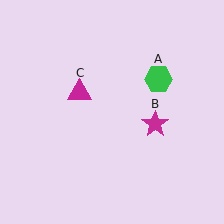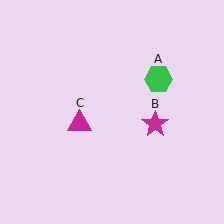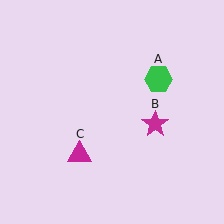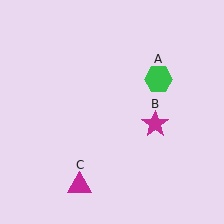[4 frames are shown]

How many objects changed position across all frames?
1 object changed position: magenta triangle (object C).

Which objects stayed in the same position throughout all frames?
Green hexagon (object A) and magenta star (object B) remained stationary.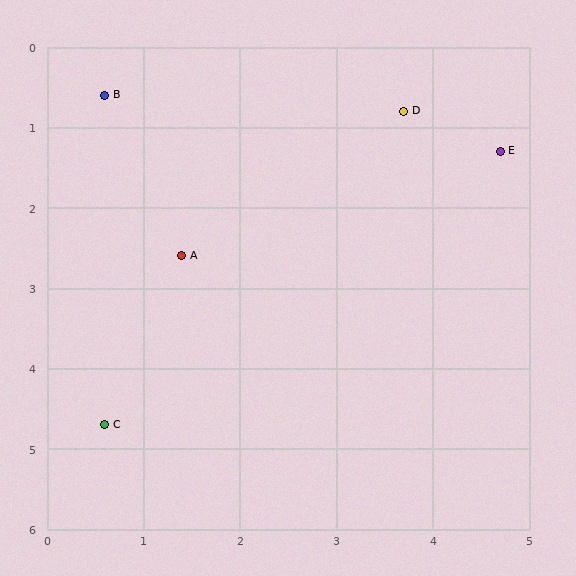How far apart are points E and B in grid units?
Points E and B are about 4.2 grid units apart.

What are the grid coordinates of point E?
Point E is at approximately (4.7, 1.3).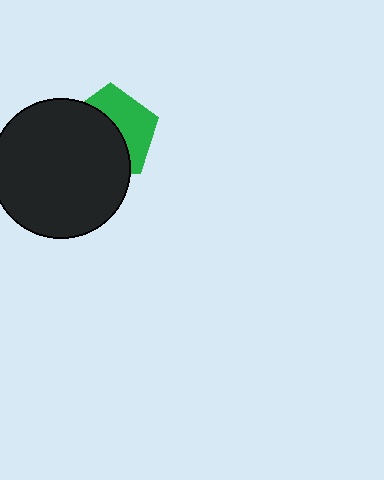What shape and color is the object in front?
The object in front is a black circle.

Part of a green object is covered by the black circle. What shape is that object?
It is a pentagon.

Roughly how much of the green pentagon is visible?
A small part of it is visible (roughly 44%).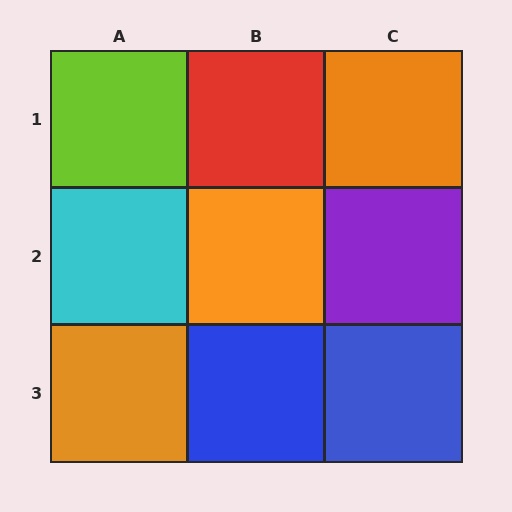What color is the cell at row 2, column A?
Cyan.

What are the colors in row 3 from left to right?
Orange, blue, blue.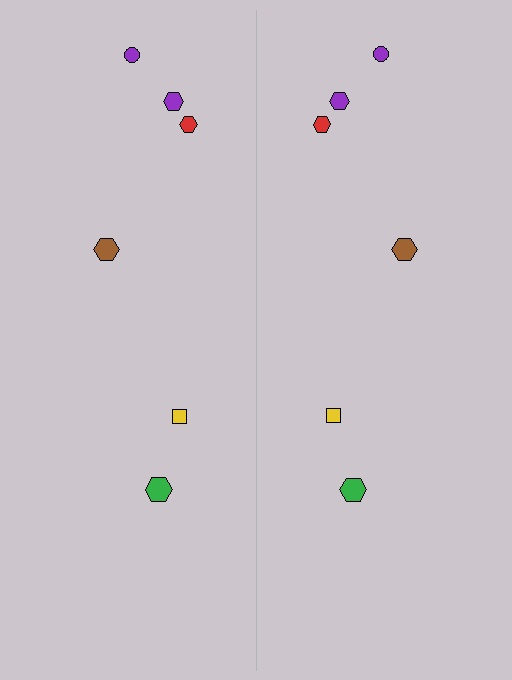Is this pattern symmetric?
Yes, this pattern has bilateral (reflection) symmetry.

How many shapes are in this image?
There are 12 shapes in this image.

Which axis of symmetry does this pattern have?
The pattern has a vertical axis of symmetry running through the center of the image.